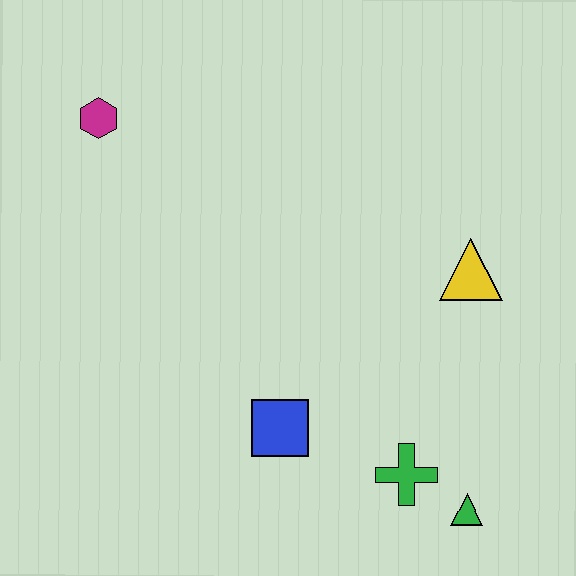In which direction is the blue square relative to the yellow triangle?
The blue square is to the left of the yellow triangle.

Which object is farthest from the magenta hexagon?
The green triangle is farthest from the magenta hexagon.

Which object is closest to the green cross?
The green triangle is closest to the green cross.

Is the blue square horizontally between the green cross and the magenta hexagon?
Yes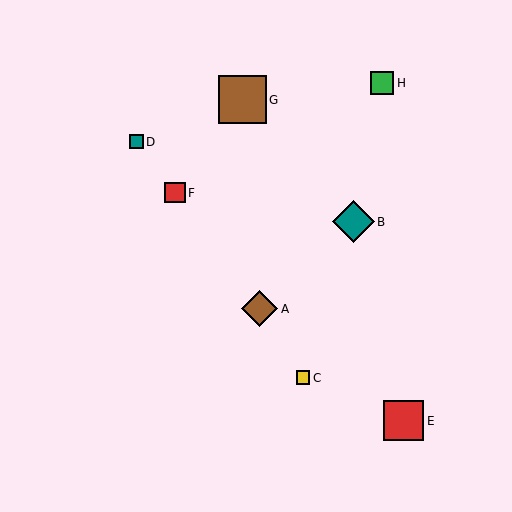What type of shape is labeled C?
Shape C is a yellow square.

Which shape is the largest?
The brown square (labeled G) is the largest.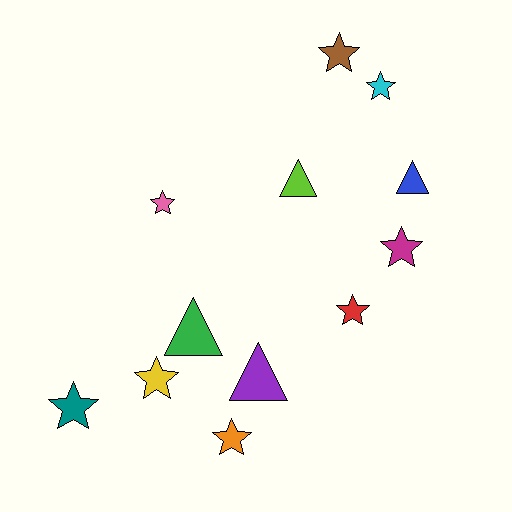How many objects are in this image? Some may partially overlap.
There are 12 objects.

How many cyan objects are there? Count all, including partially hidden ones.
There is 1 cyan object.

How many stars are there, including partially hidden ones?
There are 8 stars.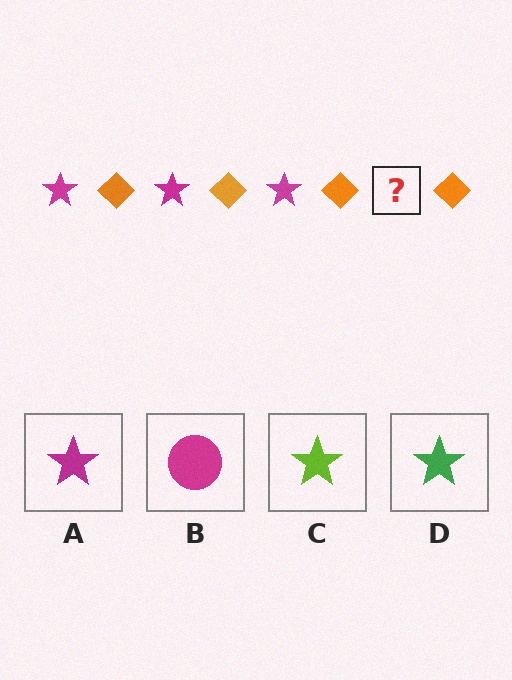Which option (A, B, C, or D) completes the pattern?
A.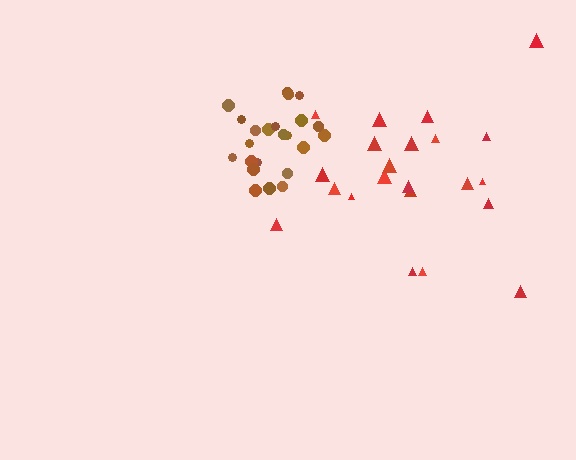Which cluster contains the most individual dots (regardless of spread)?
Brown (23).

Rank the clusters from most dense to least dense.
brown, red.